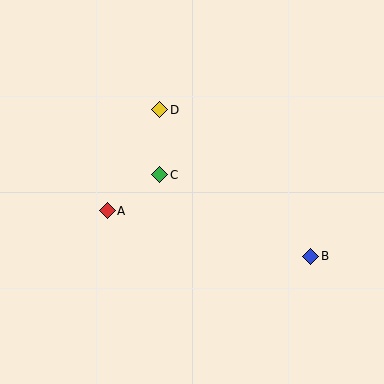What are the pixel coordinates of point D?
Point D is at (160, 110).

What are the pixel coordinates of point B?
Point B is at (311, 256).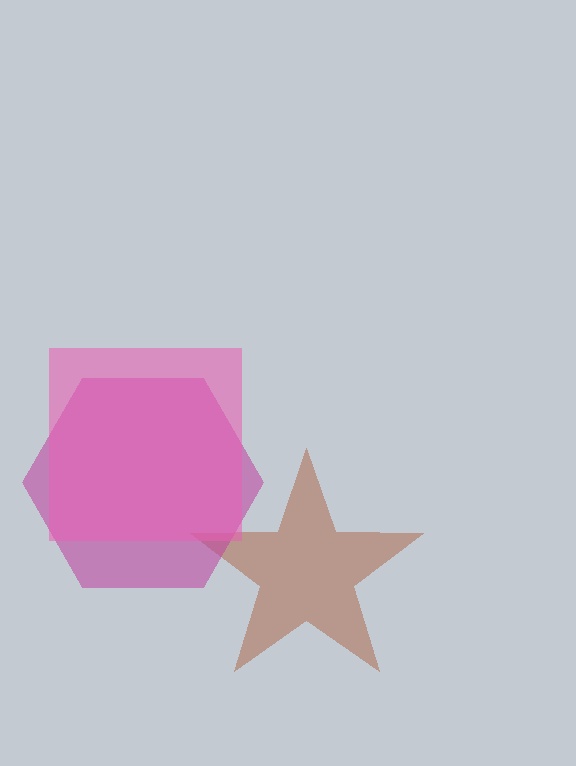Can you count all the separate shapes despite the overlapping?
Yes, there are 3 separate shapes.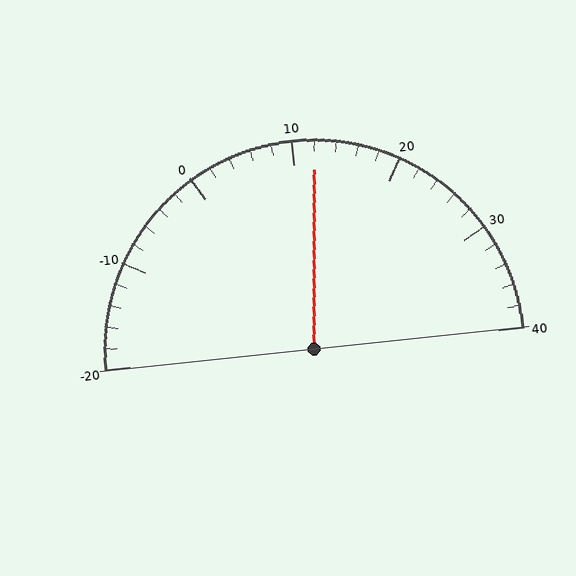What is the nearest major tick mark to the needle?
The nearest major tick mark is 10.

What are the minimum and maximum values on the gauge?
The gauge ranges from -20 to 40.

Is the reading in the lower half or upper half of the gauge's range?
The reading is in the upper half of the range (-20 to 40).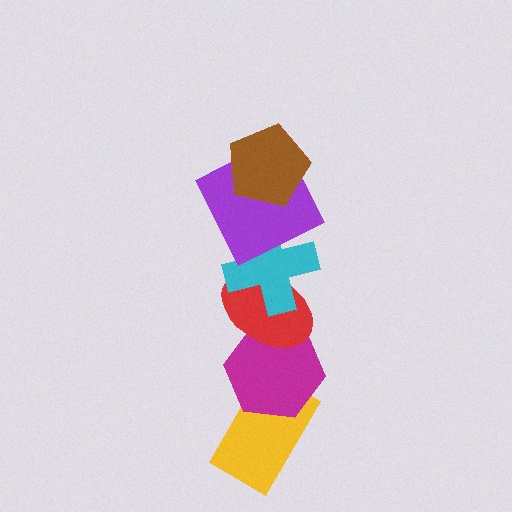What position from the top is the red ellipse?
The red ellipse is 4th from the top.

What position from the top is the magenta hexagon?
The magenta hexagon is 5th from the top.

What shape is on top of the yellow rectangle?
The magenta hexagon is on top of the yellow rectangle.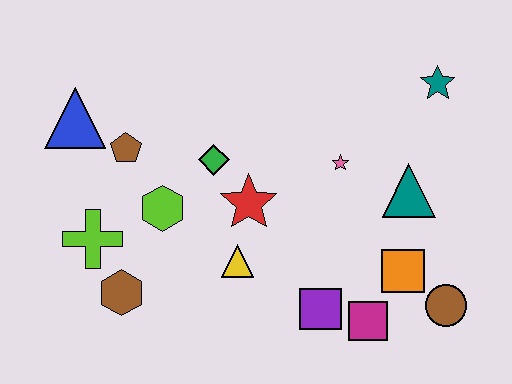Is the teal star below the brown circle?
No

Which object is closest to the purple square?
The magenta square is closest to the purple square.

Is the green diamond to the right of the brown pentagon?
Yes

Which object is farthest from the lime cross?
The teal star is farthest from the lime cross.